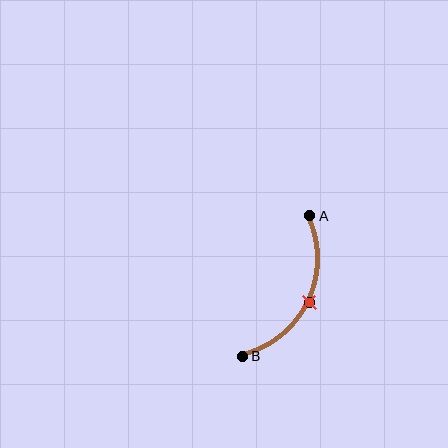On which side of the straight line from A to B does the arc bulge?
The arc bulges to the right of the straight line connecting A and B.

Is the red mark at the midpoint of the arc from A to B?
Yes. The red mark lies on the arc at equal arc-length from both A and B — it is the arc midpoint.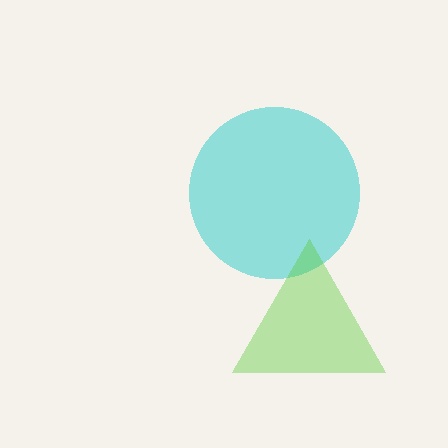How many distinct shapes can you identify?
There are 2 distinct shapes: a cyan circle, a lime triangle.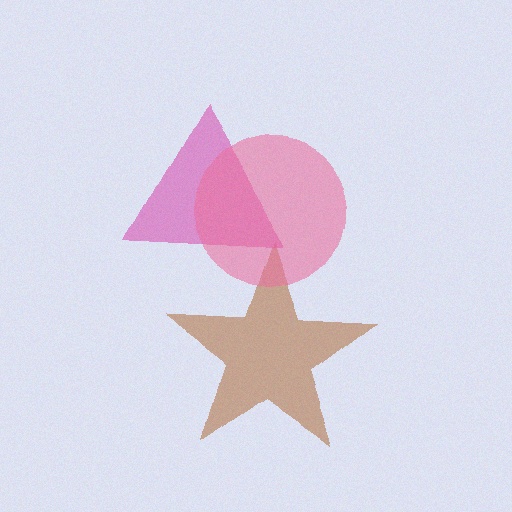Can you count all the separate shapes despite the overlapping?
Yes, there are 3 separate shapes.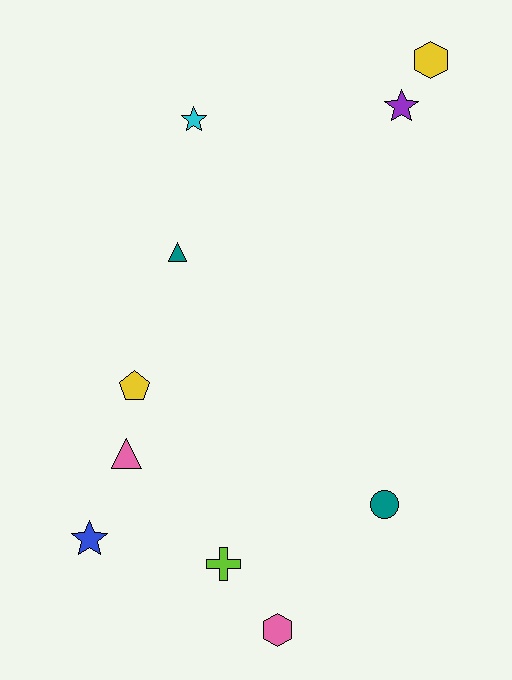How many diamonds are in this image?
There are no diamonds.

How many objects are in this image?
There are 10 objects.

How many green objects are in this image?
There are no green objects.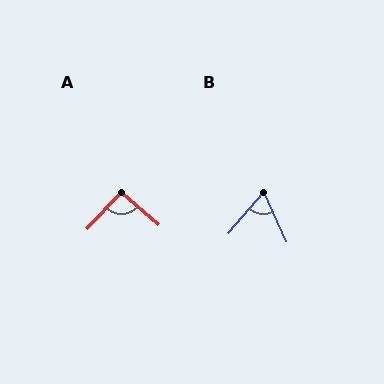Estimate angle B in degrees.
Approximately 64 degrees.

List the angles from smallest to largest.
B (64°), A (92°).